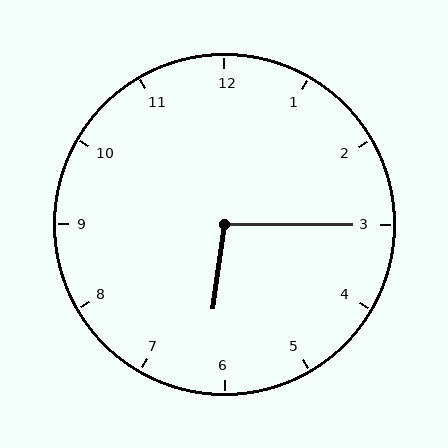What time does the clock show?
6:15.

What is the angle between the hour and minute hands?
Approximately 98 degrees.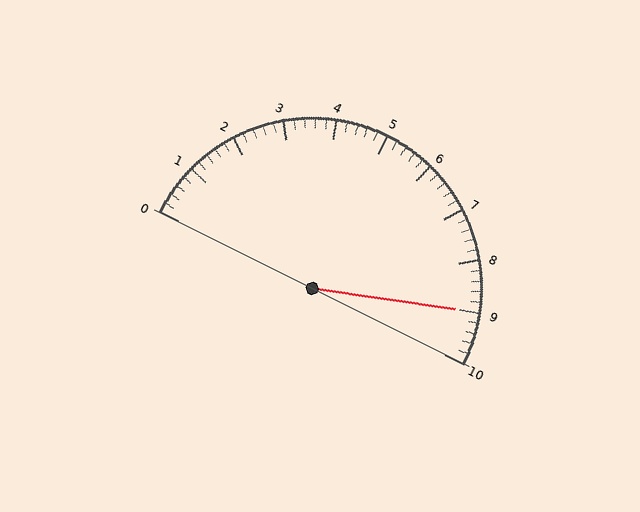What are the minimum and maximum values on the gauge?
The gauge ranges from 0 to 10.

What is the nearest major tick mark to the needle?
The nearest major tick mark is 9.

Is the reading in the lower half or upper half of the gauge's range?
The reading is in the upper half of the range (0 to 10).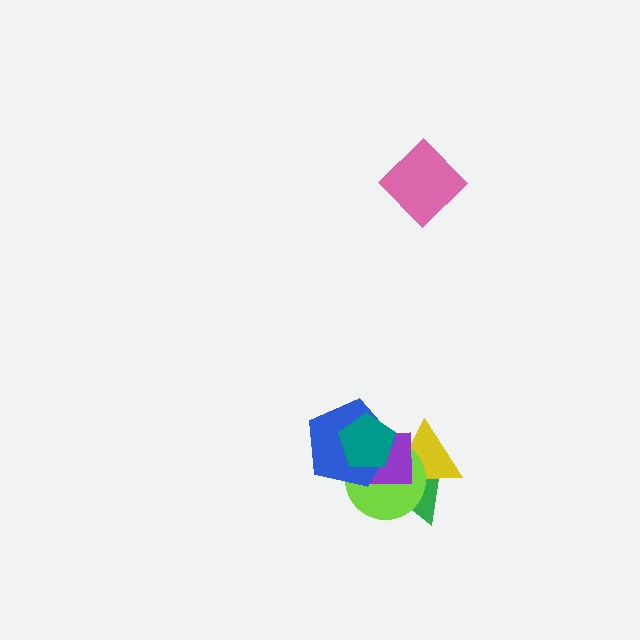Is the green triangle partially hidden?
Yes, it is partially covered by another shape.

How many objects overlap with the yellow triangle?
4 objects overlap with the yellow triangle.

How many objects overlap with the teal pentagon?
4 objects overlap with the teal pentagon.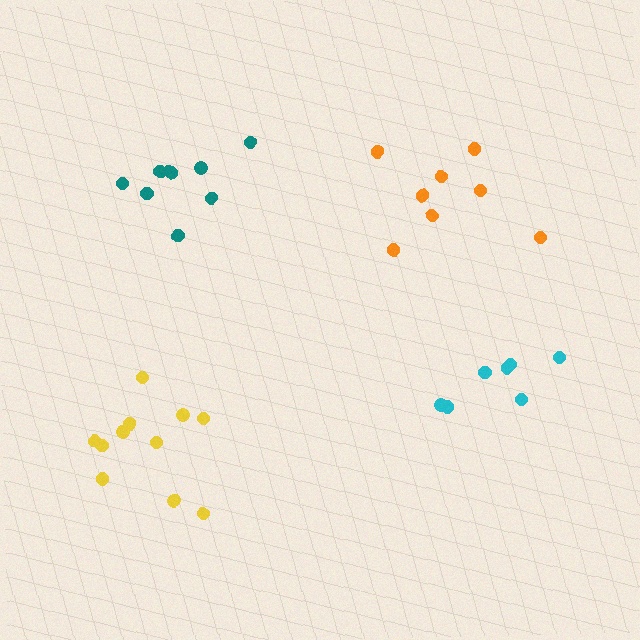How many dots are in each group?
Group 1: 11 dots, Group 2: 8 dots, Group 3: 7 dots, Group 4: 9 dots (35 total).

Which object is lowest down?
The yellow cluster is bottommost.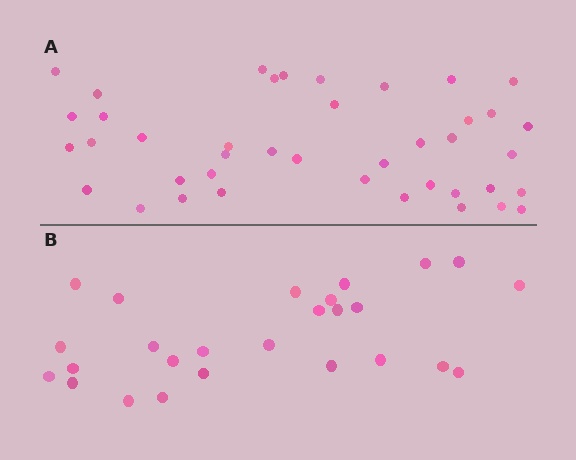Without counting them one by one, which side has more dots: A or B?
Region A (the top region) has more dots.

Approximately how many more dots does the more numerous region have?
Region A has approximately 15 more dots than region B.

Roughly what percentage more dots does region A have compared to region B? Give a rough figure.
About 60% more.